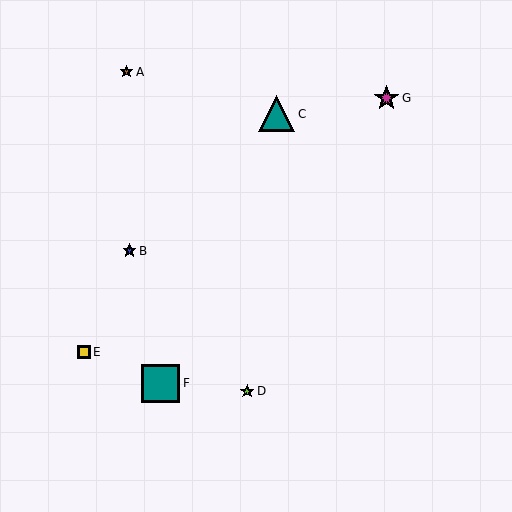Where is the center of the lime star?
The center of the lime star is at (247, 391).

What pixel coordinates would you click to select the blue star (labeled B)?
Click at (129, 251) to select the blue star B.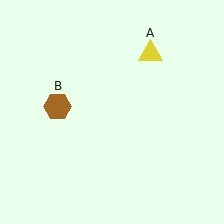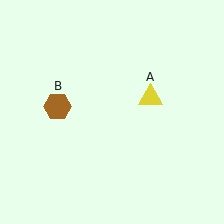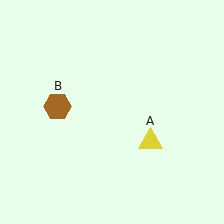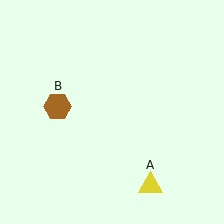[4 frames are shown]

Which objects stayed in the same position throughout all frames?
Brown hexagon (object B) remained stationary.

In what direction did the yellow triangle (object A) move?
The yellow triangle (object A) moved down.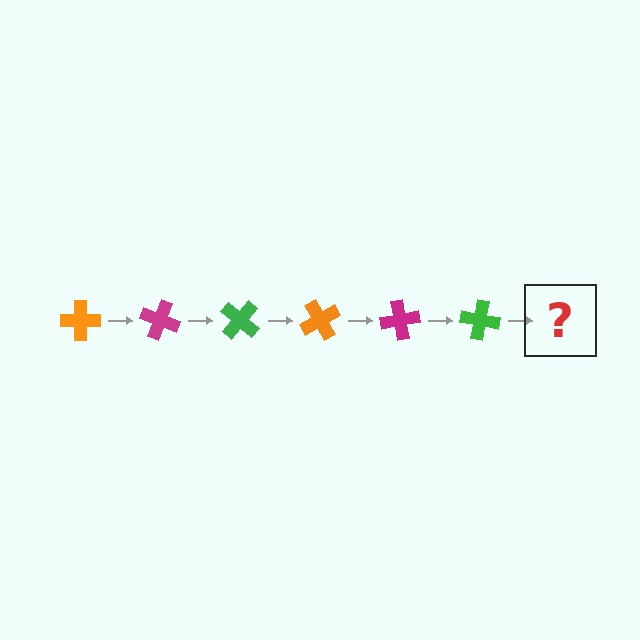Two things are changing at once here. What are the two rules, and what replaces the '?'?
The two rules are that it rotates 20 degrees each step and the color cycles through orange, magenta, and green. The '?' should be an orange cross, rotated 120 degrees from the start.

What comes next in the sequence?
The next element should be an orange cross, rotated 120 degrees from the start.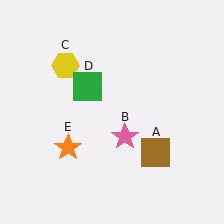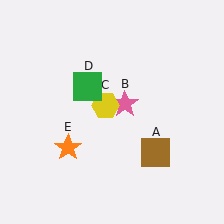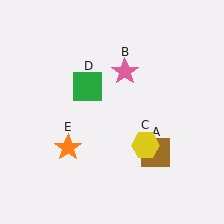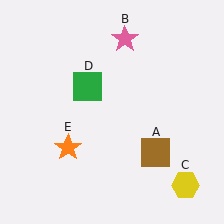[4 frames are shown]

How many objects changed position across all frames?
2 objects changed position: pink star (object B), yellow hexagon (object C).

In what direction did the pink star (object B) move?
The pink star (object B) moved up.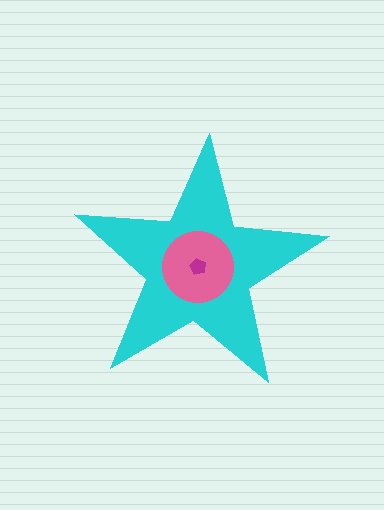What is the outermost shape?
The cyan star.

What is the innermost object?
The magenta pentagon.